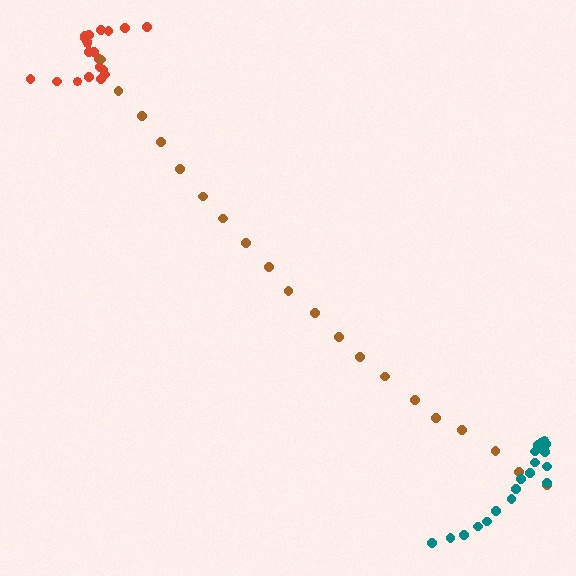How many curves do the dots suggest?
There are 3 distinct paths.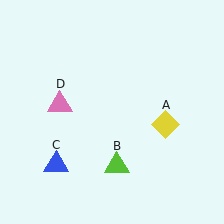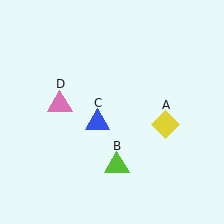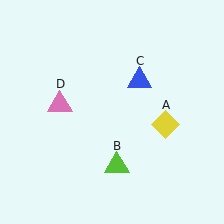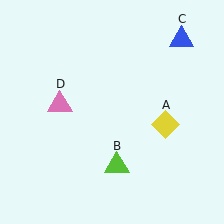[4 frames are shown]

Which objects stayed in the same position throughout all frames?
Yellow diamond (object A) and lime triangle (object B) and pink triangle (object D) remained stationary.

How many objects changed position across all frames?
1 object changed position: blue triangle (object C).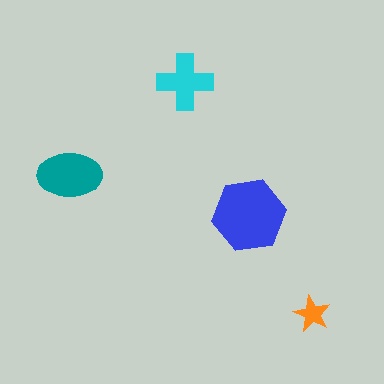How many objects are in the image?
There are 4 objects in the image.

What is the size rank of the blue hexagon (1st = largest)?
1st.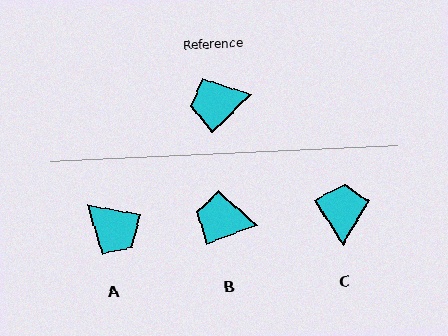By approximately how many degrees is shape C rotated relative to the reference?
Approximately 102 degrees clockwise.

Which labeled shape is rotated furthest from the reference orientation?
A, about 125 degrees away.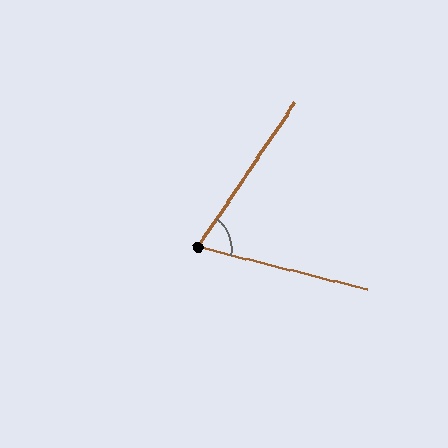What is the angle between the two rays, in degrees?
Approximately 70 degrees.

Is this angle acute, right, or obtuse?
It is acute.